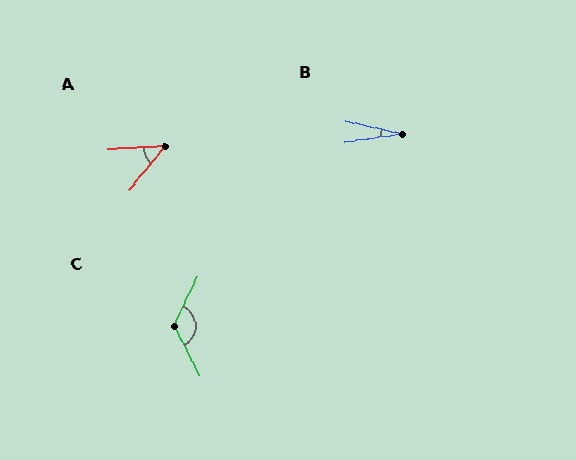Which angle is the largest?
C, at approximately 126 degrees.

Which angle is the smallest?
B, at approximately 20 degrees.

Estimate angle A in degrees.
Approximately 48 degrees.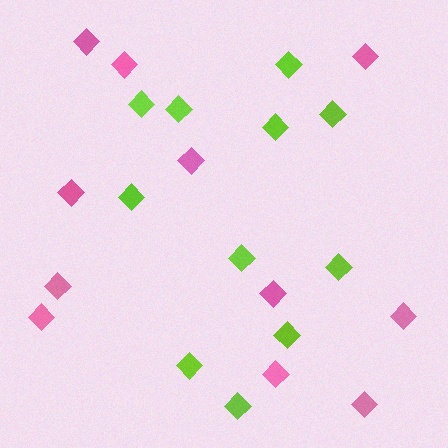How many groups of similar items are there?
There are 2 groups: one group of pink diamonds (11) and one group of lime diamonds (11).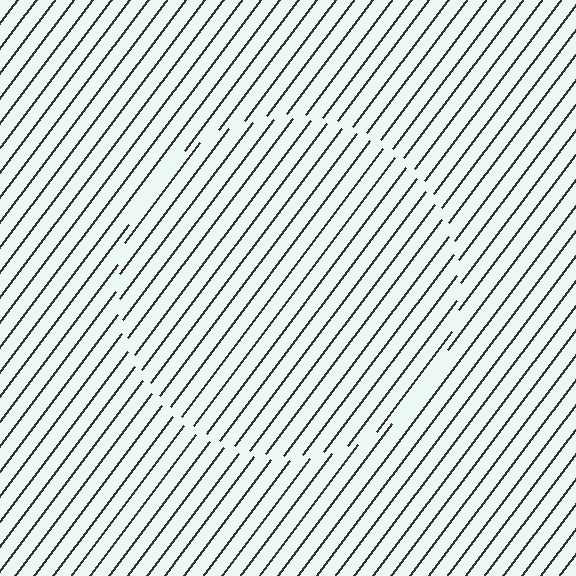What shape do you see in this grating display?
An illusory circle. The interior of the shape contains the same grating, shifted by half a period — the contour is defined by the phase discontinuity where line-ends from the inner and outer gratings abut.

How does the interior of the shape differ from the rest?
The interior of the shape contains the same grating, shifted by half a period — the contour is defined by the phase discontinuity where line-ends from the inner and outer gratings abut.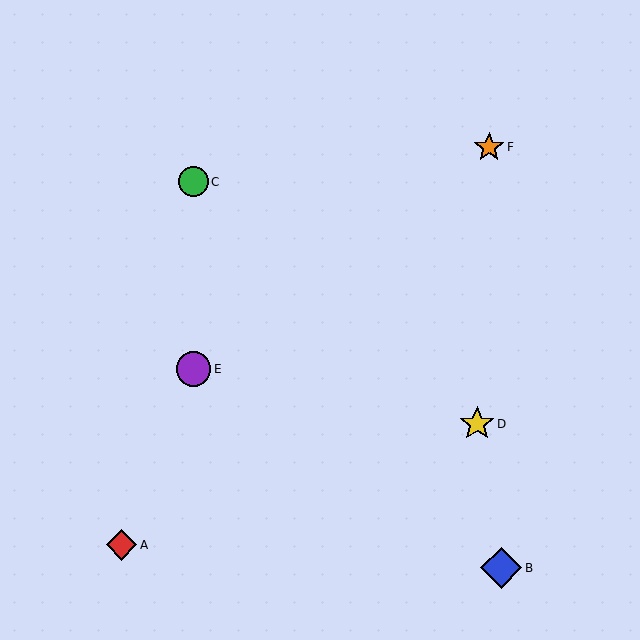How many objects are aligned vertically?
2 objects (C, E) are aligned vertically.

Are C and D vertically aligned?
No, C is at x≈194 and D is at x≈477.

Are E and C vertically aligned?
Yes, both are at x≈194.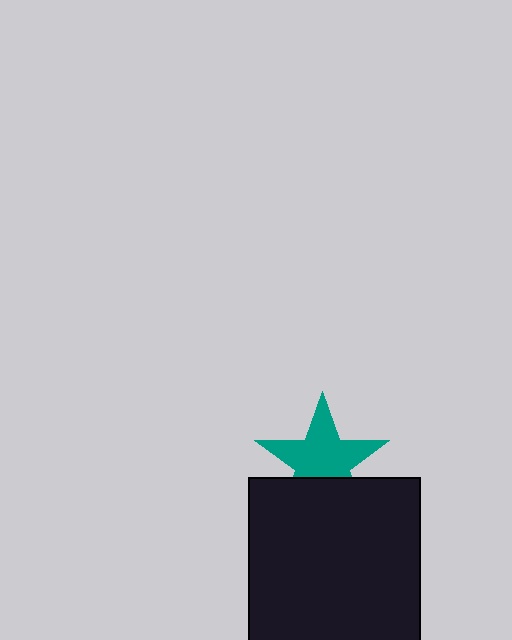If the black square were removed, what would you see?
You would see the complete teal star.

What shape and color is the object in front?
The object in front is a black square.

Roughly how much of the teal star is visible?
Most of it is visible (roughly 70%).